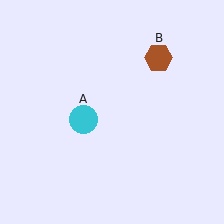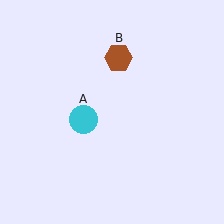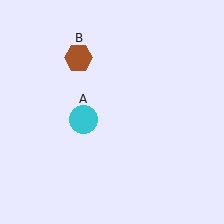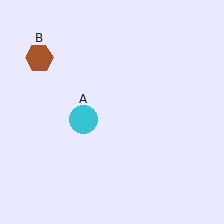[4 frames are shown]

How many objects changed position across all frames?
1 object changed position: brown hexagon (object B).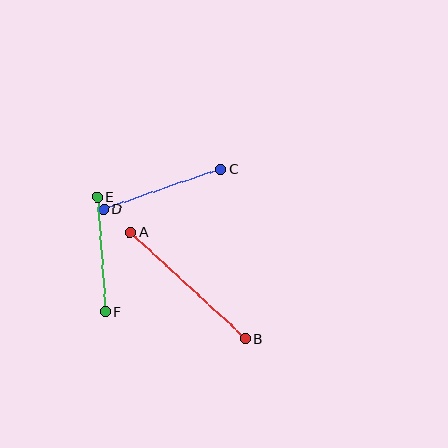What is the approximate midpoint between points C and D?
The midpoint is at approximately (162, 189) pixels.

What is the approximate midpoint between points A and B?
The midpoint is at approximately (188, 285) pixels.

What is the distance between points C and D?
The distance is approximately 124 pixels.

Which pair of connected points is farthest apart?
Points A and B are farthest apart.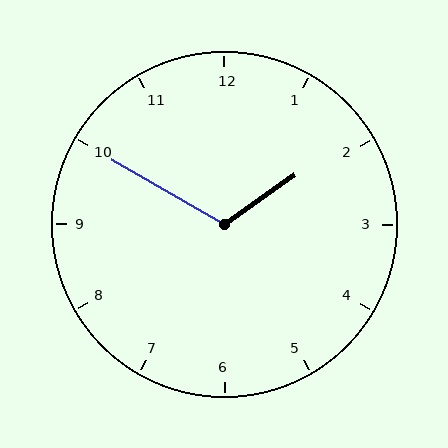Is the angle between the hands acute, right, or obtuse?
It is obtuse.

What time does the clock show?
1:50.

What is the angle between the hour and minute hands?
Approximately 115 degrees.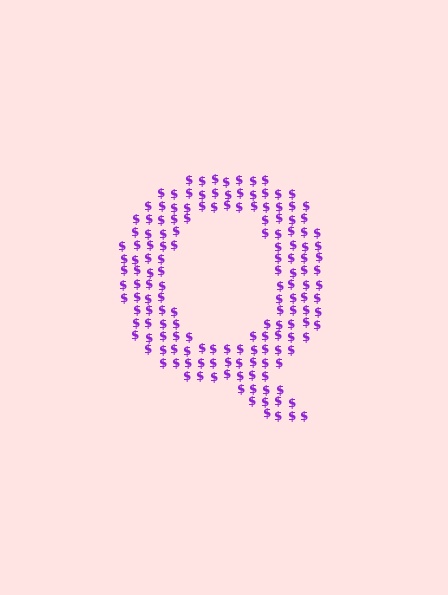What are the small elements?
The small elements are dollar signs.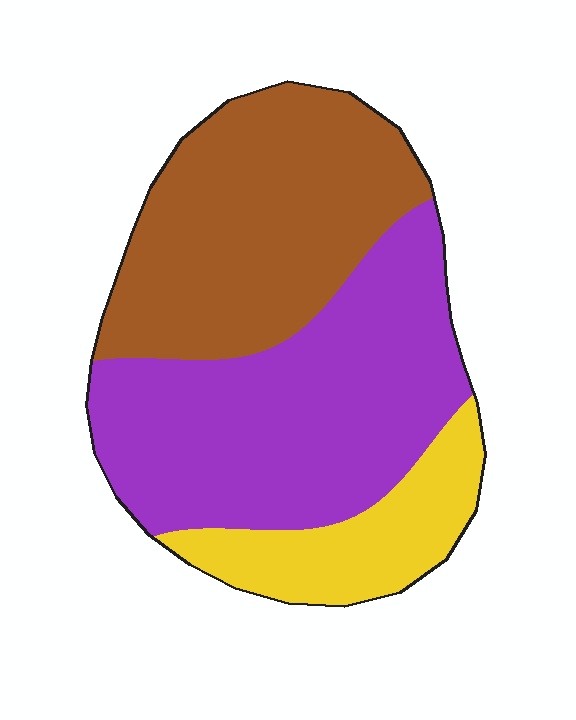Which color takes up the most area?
Purple, at roughly 45%.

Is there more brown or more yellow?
Brown.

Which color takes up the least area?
Yellow, at roughly 15%.